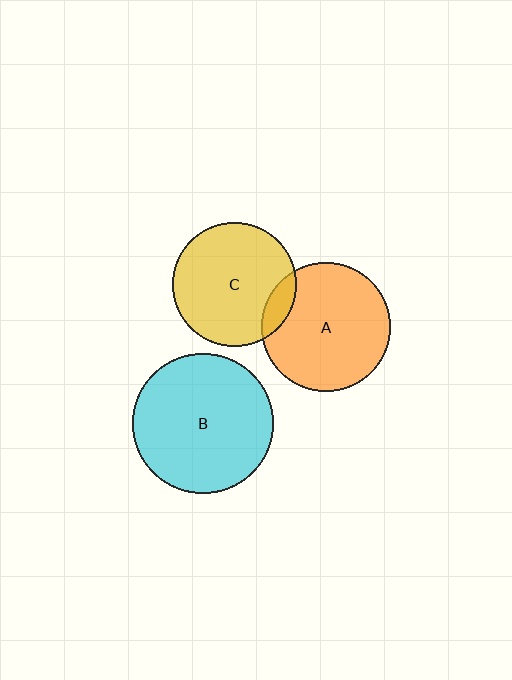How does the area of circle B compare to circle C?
Approximately 1.3 times.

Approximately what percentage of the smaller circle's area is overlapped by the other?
Approximately 10%.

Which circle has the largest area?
Circle B (cyan).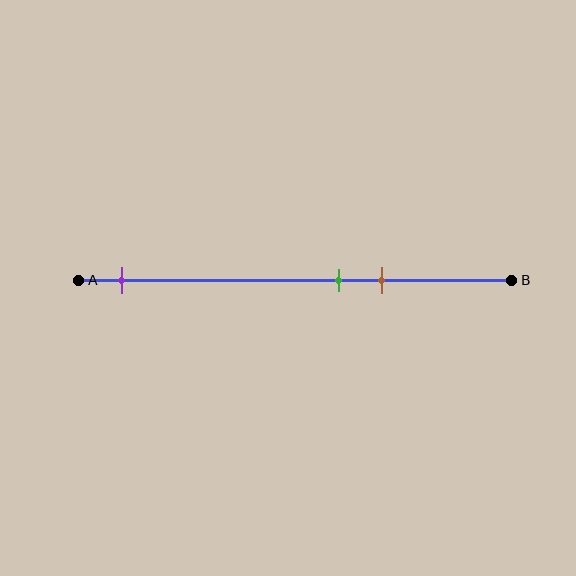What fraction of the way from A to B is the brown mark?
The brown mark is approximately 70% (0.7) of the way from A to B.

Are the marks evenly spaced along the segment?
No, the marks are not evenly spaced.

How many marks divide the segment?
There are 3 marks dividing the segment.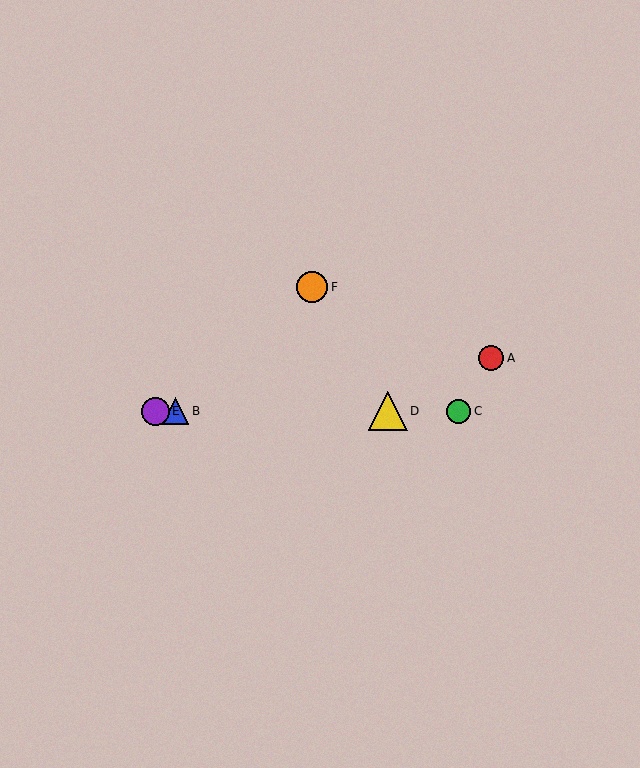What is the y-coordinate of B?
Object B is at y≈411.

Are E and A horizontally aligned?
No, E is at y≈411 and A is at y≈358.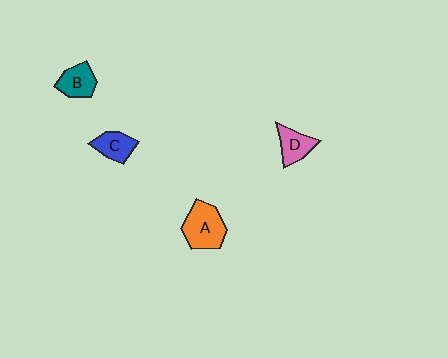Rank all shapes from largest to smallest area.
From largest to smallest: A (orange), B (teal), C (blue), D (pink).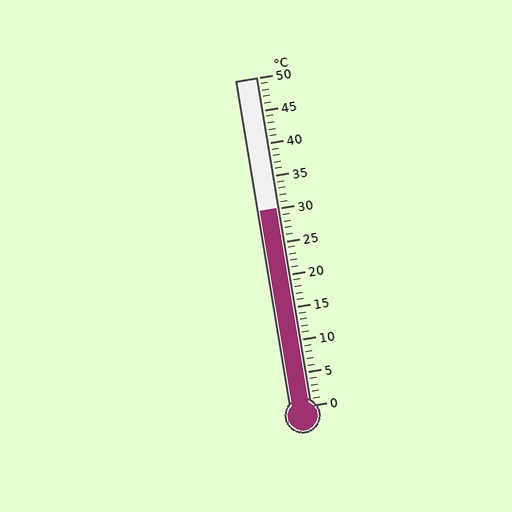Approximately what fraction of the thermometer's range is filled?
The thermometer is filled to approximately 60% of its range.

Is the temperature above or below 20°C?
The temperature is above 20°C.